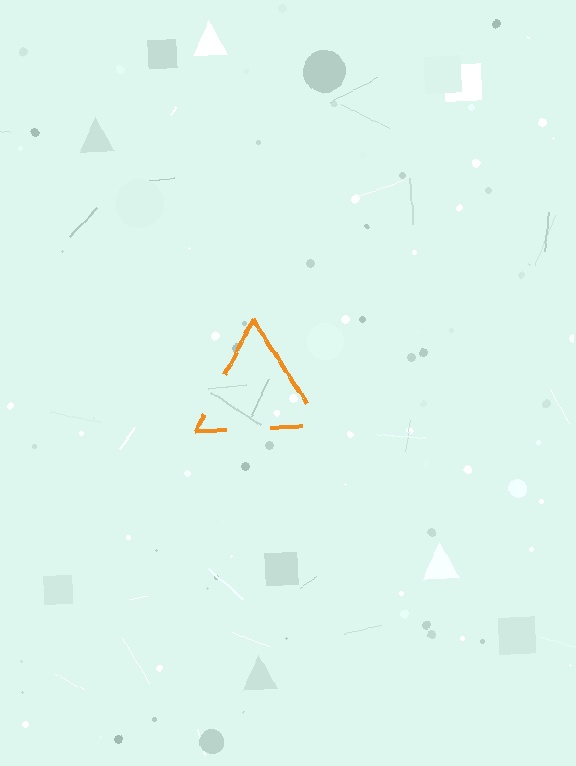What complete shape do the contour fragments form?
The contour fragments form a triangle.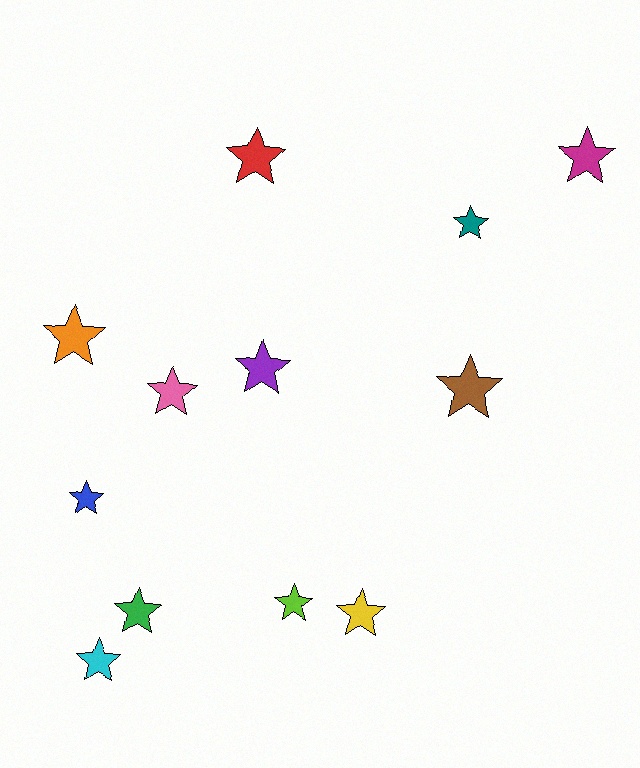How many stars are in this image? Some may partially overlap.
There are 12 stars.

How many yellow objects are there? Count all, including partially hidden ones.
There is 1 yellow object.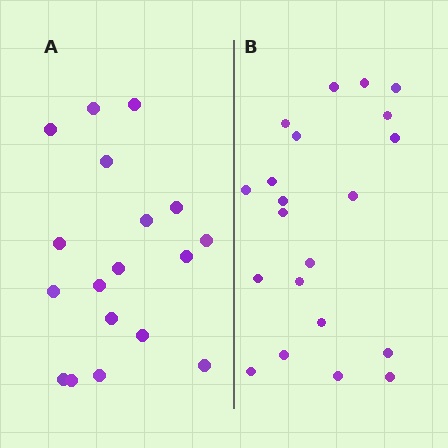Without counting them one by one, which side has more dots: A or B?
Region B (the right region) has more dots.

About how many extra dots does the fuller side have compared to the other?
Region B has just a few more — roughly 2 or 3 more dots than region A.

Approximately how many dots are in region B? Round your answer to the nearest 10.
About 20 dots. (The exact count is 21, which rounds to 20.)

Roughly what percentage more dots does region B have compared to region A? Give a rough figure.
About 15% more.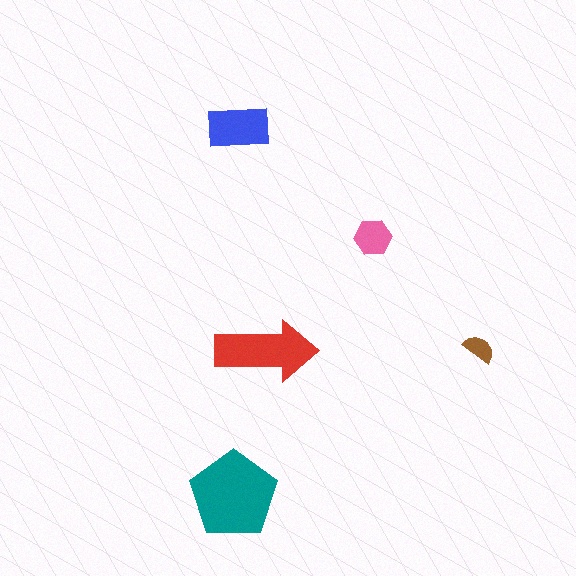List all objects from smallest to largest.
The brown semicircle, the pink hexagon, the blue rectangle, the red arrow, the teal pentagon.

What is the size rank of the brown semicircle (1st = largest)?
5th.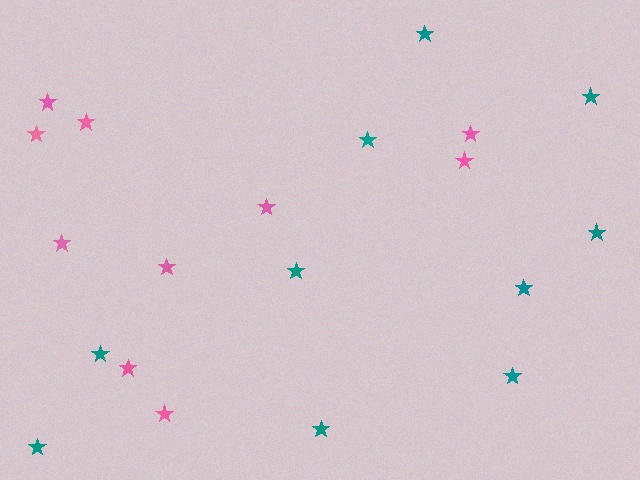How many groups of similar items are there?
There are 2 groups: one group of pink stars (10) and one group of teal stars (10).